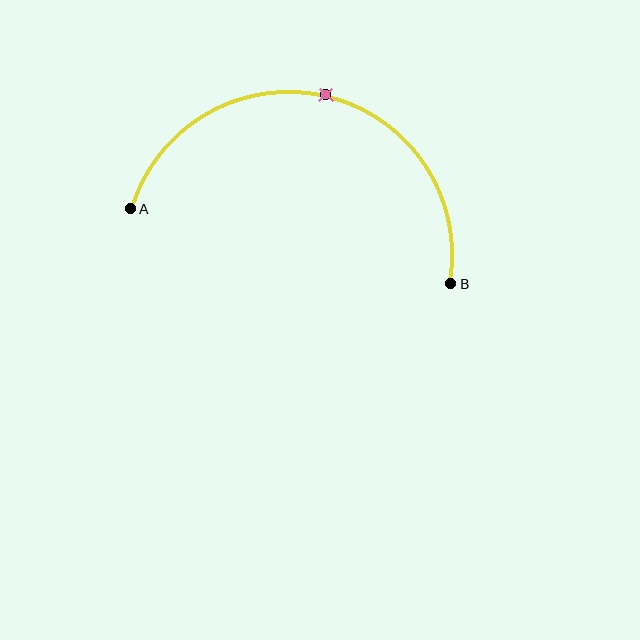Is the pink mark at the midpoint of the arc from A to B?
Yes. The pink mark lies on the arc at equal arc-length from both A and B — it is the arc midpoint.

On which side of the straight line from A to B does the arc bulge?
The arc bulges above the straight line connecting A and B.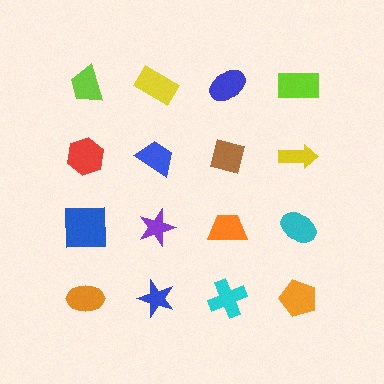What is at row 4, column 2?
A blue star.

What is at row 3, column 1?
A blue square.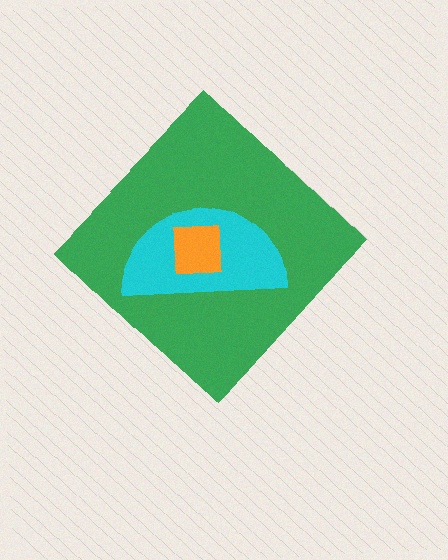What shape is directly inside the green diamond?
The cyan semicircle.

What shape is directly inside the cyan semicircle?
The orange square.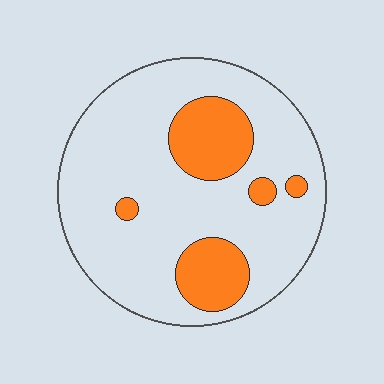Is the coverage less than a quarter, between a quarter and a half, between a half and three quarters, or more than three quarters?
Less than a quarter.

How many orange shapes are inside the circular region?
5.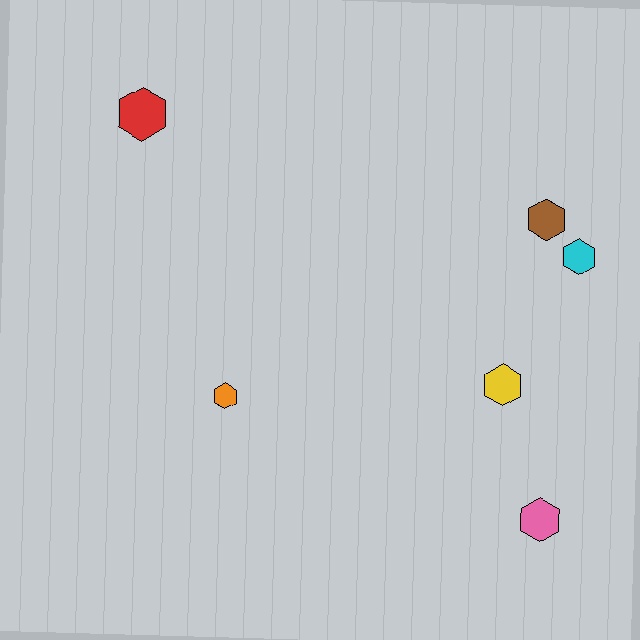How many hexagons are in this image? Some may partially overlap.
There are 6 hexagons.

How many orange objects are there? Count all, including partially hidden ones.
There is 1 orange object.